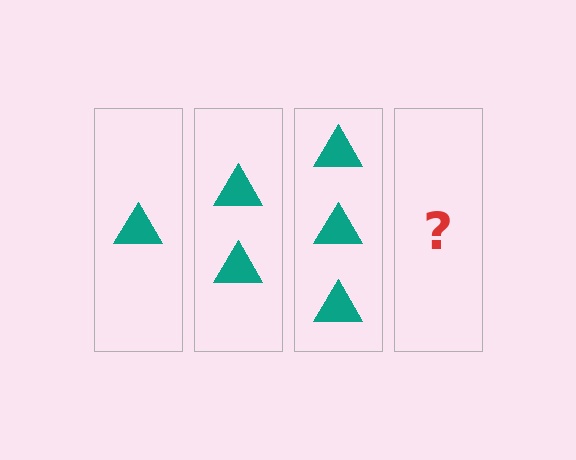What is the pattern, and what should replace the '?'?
The pattern is that each step adds one more triangle. The '?' should be 4 triangles.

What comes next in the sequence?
The next element should be 4 triangles.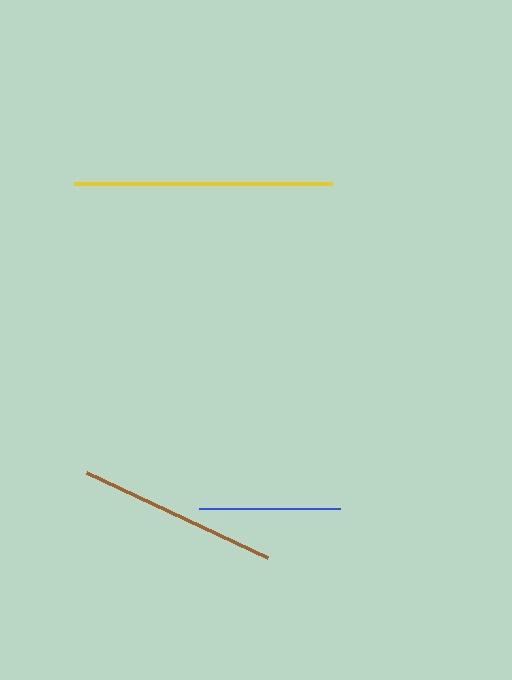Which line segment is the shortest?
The blue line is the shortest at approximately 141 pixels.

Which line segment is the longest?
The yellow line is the longest at approximately 258 pixels.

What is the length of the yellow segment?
The yellow segment is approximately 258 pixels long.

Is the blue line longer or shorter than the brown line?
The brown line is longer than the blue line.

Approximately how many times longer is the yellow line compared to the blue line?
The yellow line is approximately 1.8 times the length of the blue line.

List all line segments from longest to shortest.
From longest to shortest: yellow, brown, blue.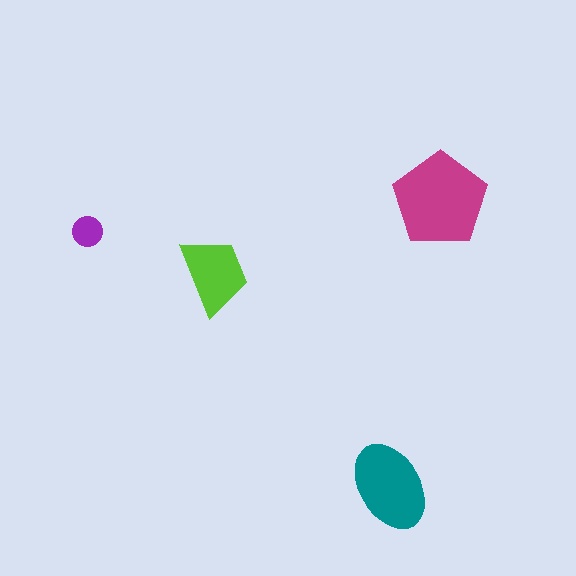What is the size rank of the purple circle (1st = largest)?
4th.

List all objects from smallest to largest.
The purple circle, the lime trapezoid, the teal ellipse, the magenta pentagon.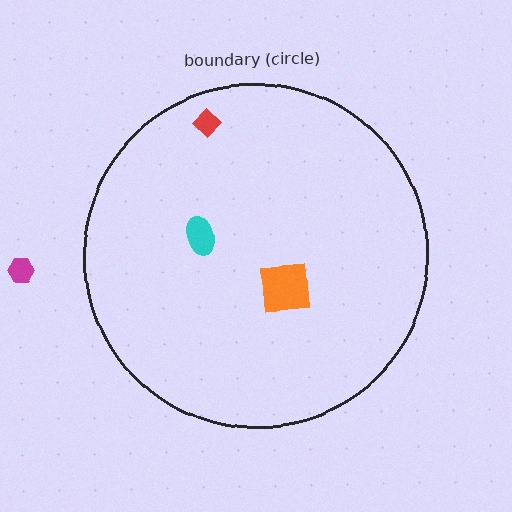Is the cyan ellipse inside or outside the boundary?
Inside.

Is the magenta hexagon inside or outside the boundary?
Outside.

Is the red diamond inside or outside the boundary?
Inside.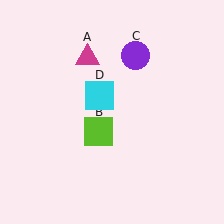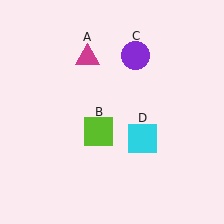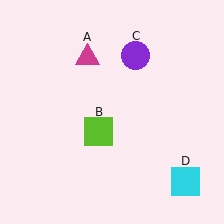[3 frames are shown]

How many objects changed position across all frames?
1 object changed position: cyan square (object D).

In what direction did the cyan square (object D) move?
The cyan square (object D) moved down and to the right.